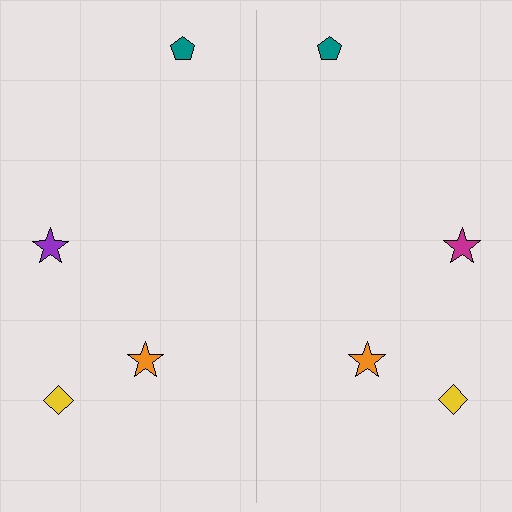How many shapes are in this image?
There are 8 shapes in this image.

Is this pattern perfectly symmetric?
No, the pattern is not perfectly symmetric. The magenta star on the right side breaks the symmetry — its mirror counterpart is purple.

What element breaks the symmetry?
The magenta star on the right side breaks the symmetry — its mirror counterpart is purple.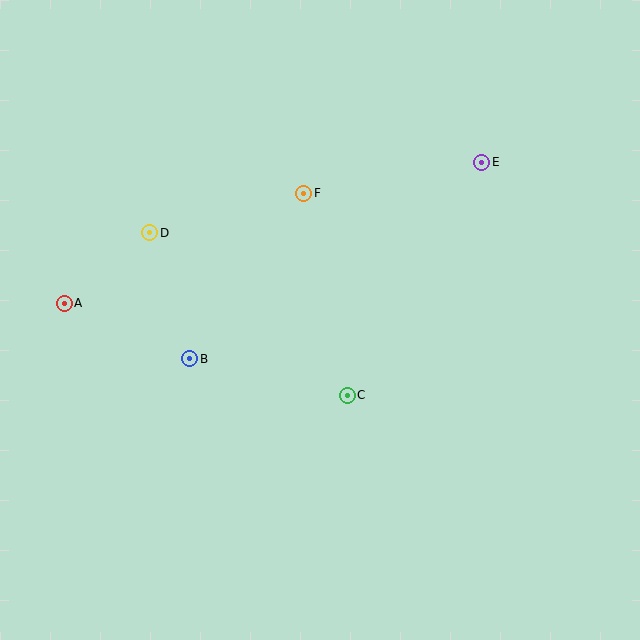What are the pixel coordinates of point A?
Point A is at (64, 303).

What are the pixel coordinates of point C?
Point C is at (347, 395).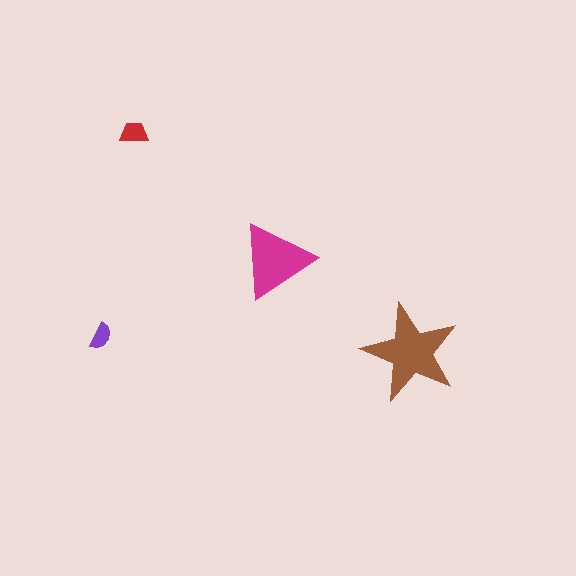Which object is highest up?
The red trapezoid is topmost.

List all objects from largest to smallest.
The brown star, the magenta triangle, the red trapezoid, the purple semicircle.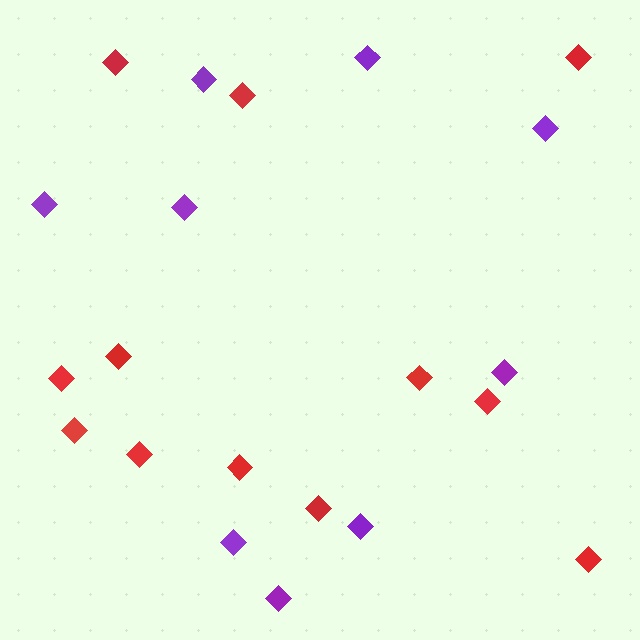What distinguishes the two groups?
There are 2 groups: one group of purple diamonds (9) and one group of red diamonds (12).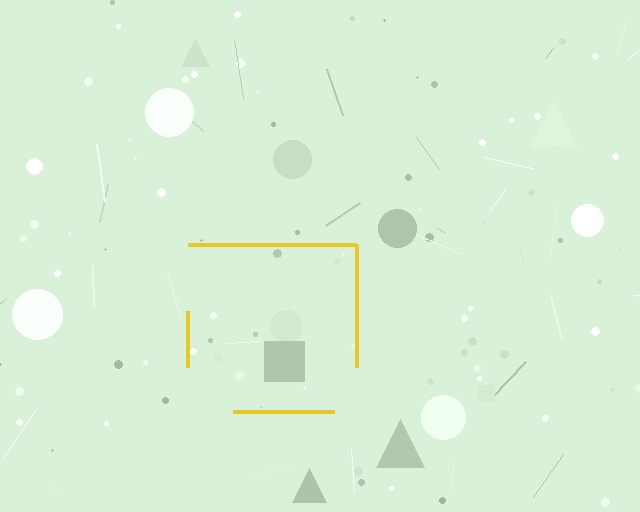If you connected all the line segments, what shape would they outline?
They would outline a square.